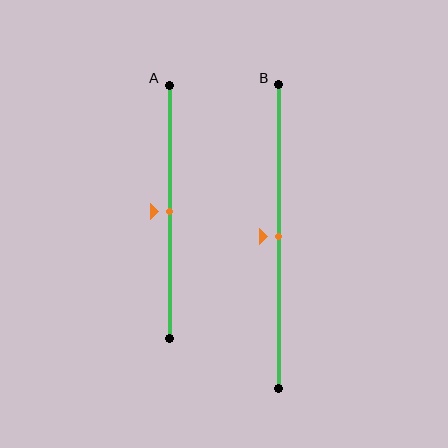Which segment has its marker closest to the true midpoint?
Segment A has its marker closest to the true midpoint.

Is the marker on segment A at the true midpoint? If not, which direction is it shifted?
Yes, the marker on segment A is at the true midpoint.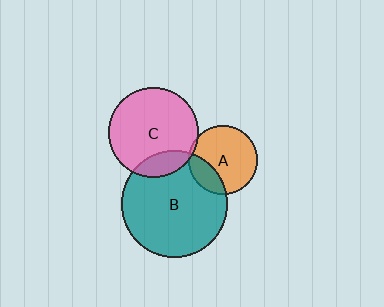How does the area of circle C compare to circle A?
Approximately 1.7 times.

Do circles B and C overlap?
Yes.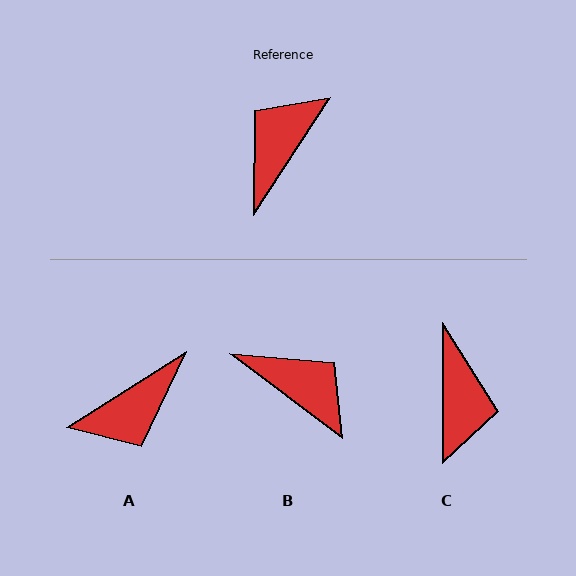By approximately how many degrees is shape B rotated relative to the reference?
Approximately 94 degrees clockwise.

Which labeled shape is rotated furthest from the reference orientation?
A, about 155 degrees away.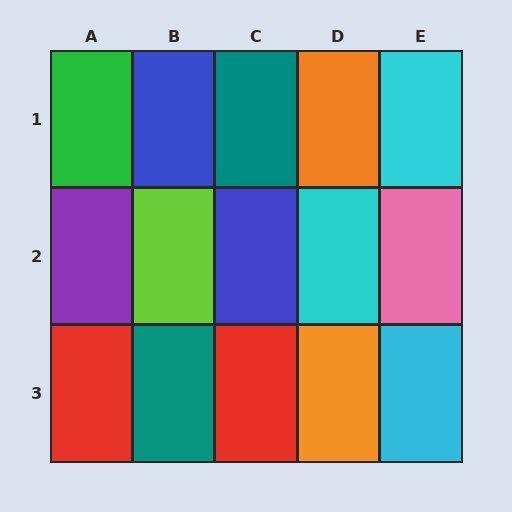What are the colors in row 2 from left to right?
Purple, lime, blue, cyan, pink.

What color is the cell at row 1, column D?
Orange.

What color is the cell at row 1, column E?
Cyan.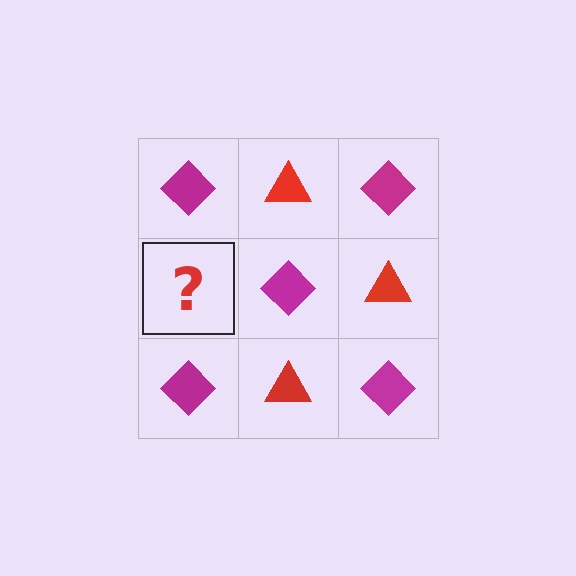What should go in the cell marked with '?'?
The missing cell should contain a red triangle.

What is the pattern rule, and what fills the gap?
The rule is that it alternates magenta diamond and red triangle in a checkerboard pattern. The gap should be filled with a red triangle.